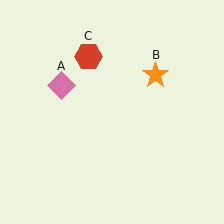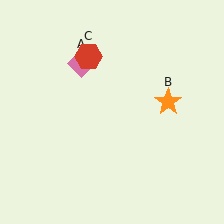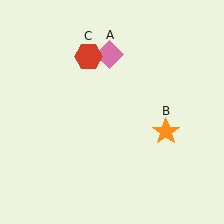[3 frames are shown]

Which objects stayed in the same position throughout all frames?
Red hexagon (object C) remained stationary.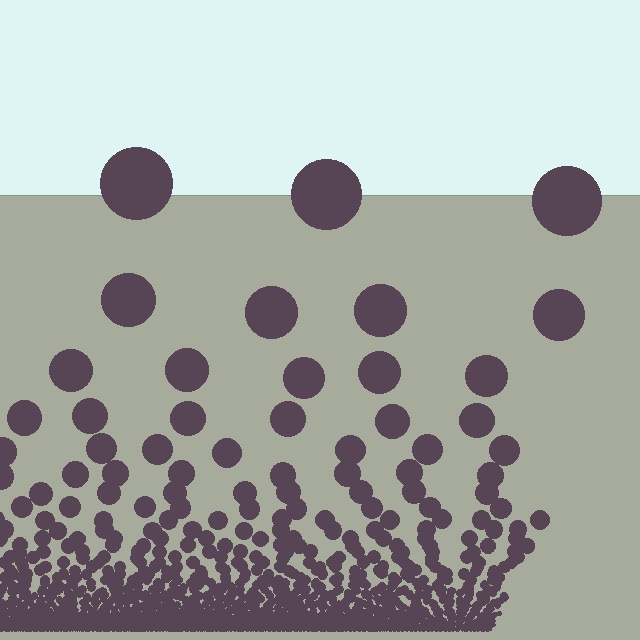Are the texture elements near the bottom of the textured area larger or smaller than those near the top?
Smaller. The gradient is inverted — elements near the bottom are smaller and denser.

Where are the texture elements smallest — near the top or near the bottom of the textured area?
Near the bottom.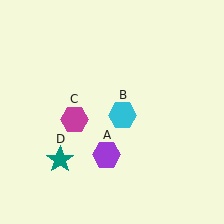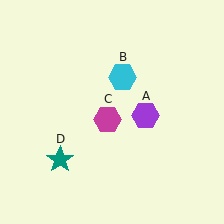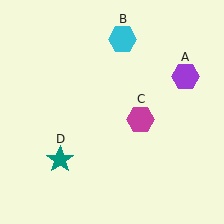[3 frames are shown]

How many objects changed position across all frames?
3 objects changed position: purple hexagon (object A), cyan hexagon (object B), magenta hexagon (object C).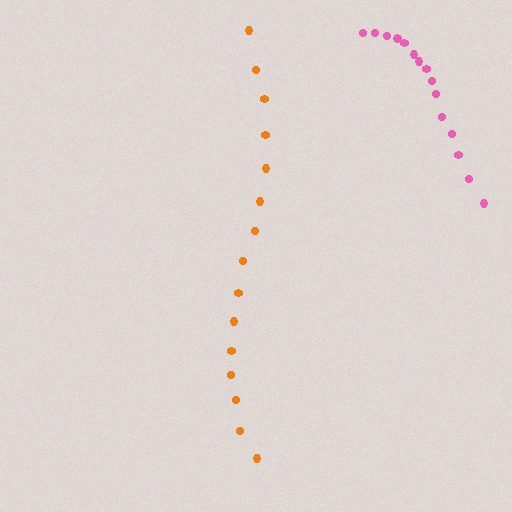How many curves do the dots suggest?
There are 2 distinct paths.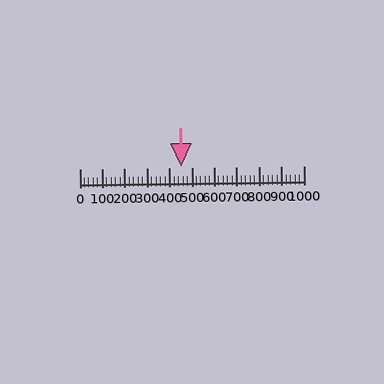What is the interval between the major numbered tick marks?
The major tick marks are spaced 100 units apart.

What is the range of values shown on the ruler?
The ruler shows values from 0 to 1000.